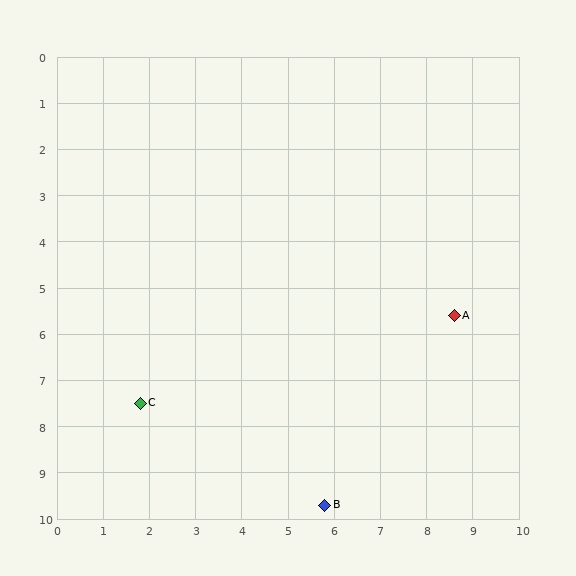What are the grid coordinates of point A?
Point A is at approximately (8.6, 5.6).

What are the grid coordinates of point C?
Point C is at approximately (1.8, 7.5).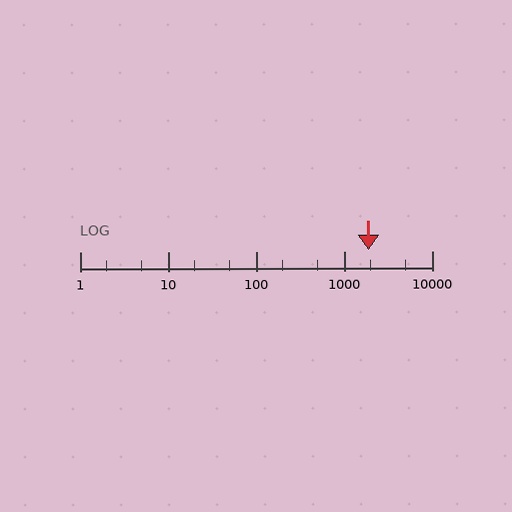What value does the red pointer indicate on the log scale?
The pointer indicates approximately 1900.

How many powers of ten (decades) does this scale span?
The scale spans 4 decades, from 1 to 10000.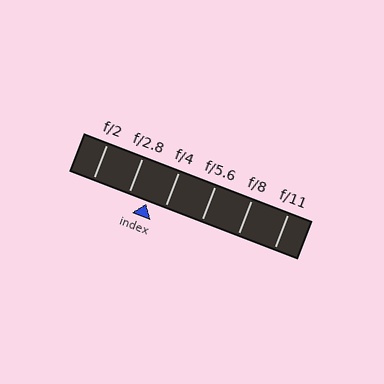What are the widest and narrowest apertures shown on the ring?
The widest aperture shown is f/2 and the narrowest is f/11.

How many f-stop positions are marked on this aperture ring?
There are 6 f-stop positions marked.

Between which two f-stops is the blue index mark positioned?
The index mark is between f/2.8 and f/4.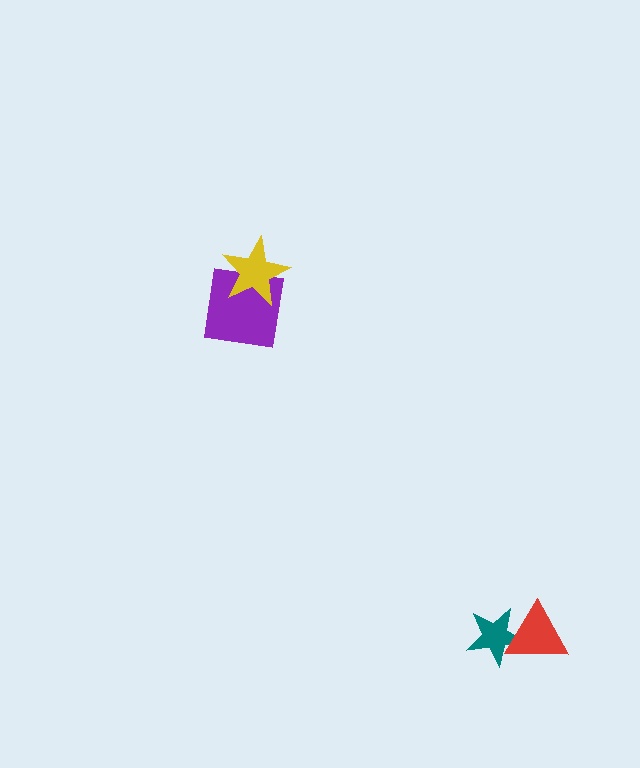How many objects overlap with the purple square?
1 object overlaps with the purple square.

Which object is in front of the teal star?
The red triangle is in front of the teal star.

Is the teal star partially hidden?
Yes, it is partially covered by another shape.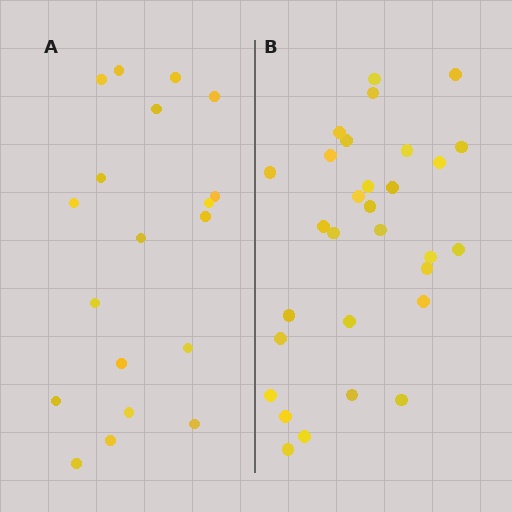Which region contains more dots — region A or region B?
Region B (the right region) has more dots.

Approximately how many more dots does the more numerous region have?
Region B has roughly 12 or so more dots than region A.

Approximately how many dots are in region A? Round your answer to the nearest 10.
About 20 dots. (The exact count is 19, which rounds to 20.)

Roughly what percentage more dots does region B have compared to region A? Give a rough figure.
About 60% more.